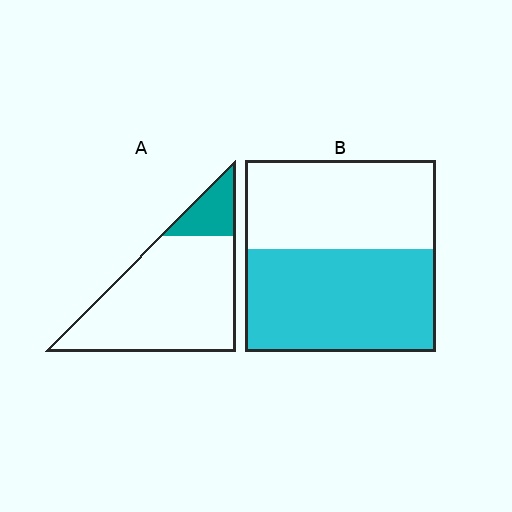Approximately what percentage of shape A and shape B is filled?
A is approximately 15% and B is approximately 55%.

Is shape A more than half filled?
No.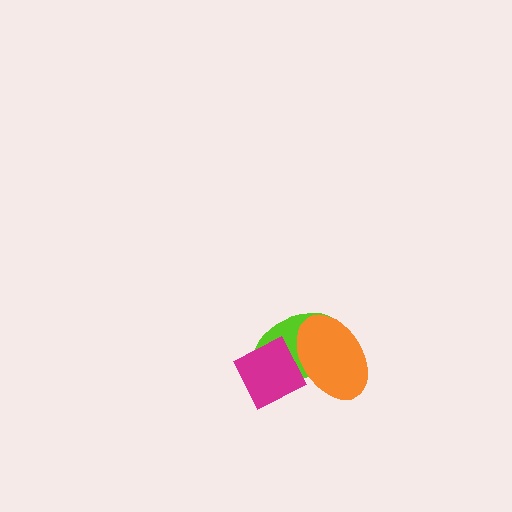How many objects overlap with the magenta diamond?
2 objects overlap with the magenta diamond.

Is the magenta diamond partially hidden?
Yes, it is partially covered by another shape.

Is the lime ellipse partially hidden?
Yes, it is partially covered by another shape.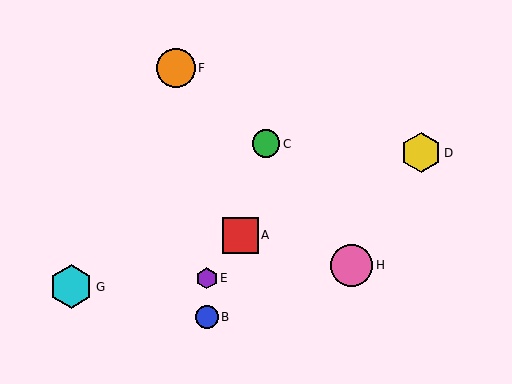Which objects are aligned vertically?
Objects B, E are aligned vertically.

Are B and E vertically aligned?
Yes, both are at x≈207.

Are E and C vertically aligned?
No, E is at x≈207 and C is at x≈266.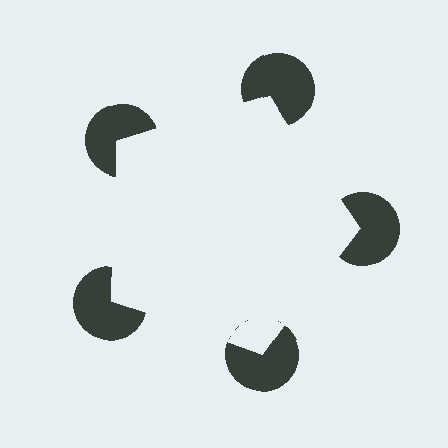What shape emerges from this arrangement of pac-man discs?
An illusory pentagon — its edges are inferred from the aligned wedge cuts in the pac-man discs, not physically drawn.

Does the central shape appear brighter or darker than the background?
It typically appears slightly brighter than the background, even though no actual brightness change is drawn.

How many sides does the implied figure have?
5 sides.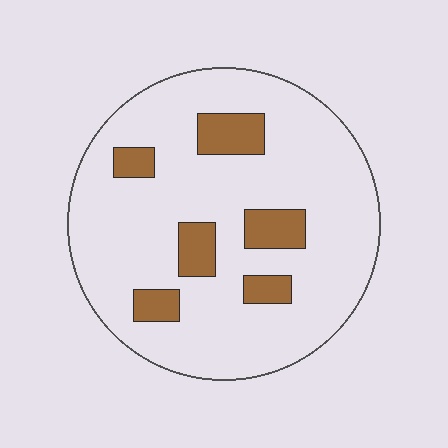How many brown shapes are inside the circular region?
6.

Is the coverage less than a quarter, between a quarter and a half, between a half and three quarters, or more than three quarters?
Less than a quarter.